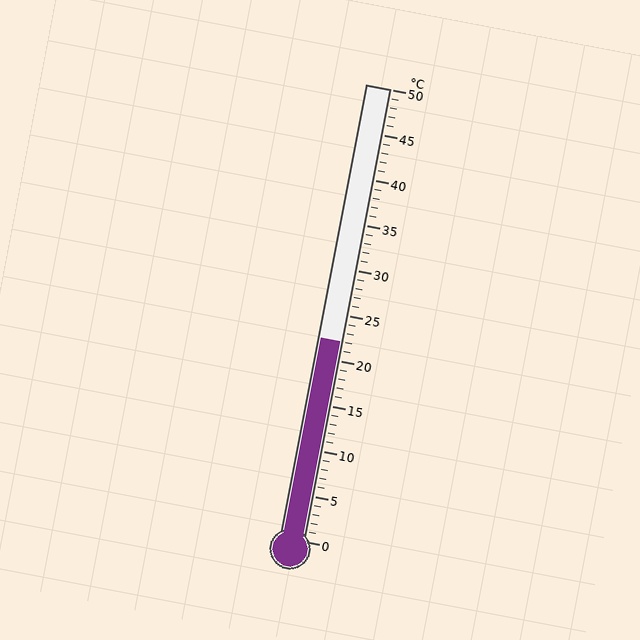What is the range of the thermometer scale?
The thermometer scale ranges from 0°C to 50°C.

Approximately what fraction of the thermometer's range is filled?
The thermometer is filled to approximately 45% of its range.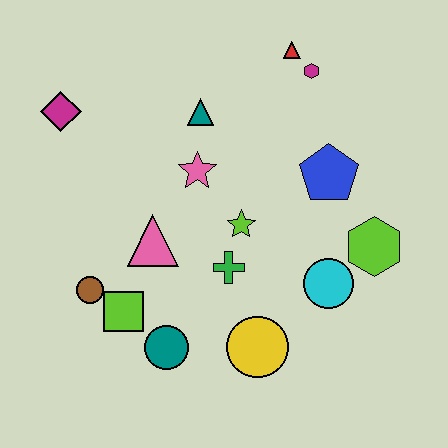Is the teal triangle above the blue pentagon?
Yes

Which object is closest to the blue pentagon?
The lime hexagon is closest to the blue pentagon.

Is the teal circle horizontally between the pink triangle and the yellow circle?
Yes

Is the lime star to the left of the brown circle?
No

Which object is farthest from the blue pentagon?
The magenta diamond is farthest from the blue pentagon.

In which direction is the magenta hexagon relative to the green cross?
The magenta hexagon is above the green cross.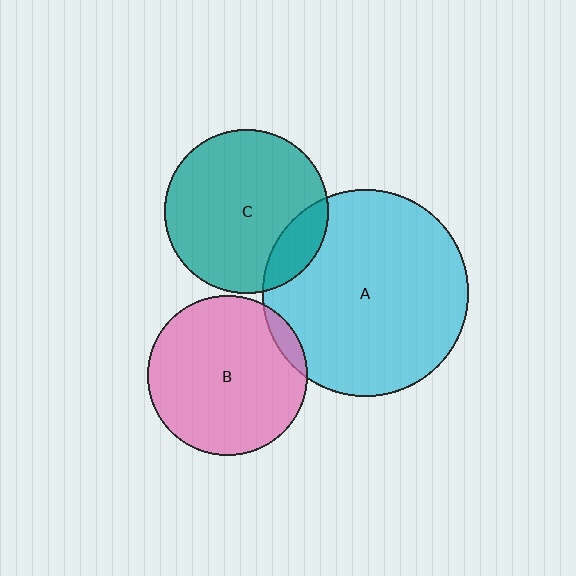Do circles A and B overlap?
Yes.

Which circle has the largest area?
Circle A (cyan).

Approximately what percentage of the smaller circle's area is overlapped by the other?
Approximately 5%.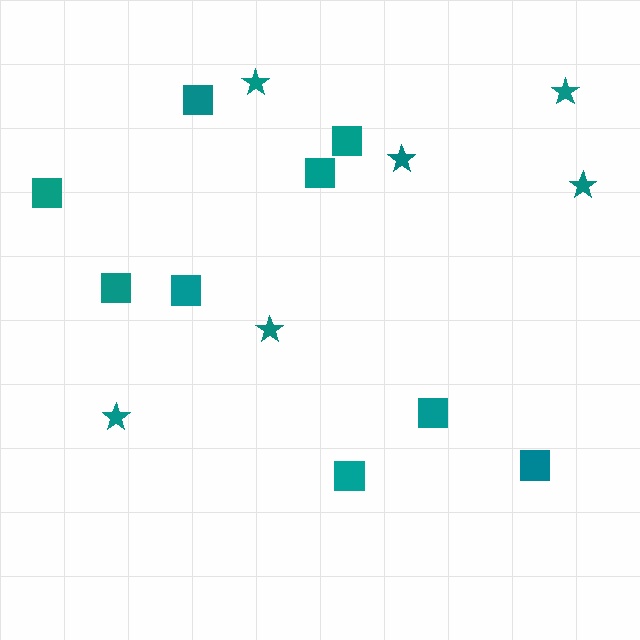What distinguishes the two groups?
There are 2 groups: one group of stars (6) and one group of squares (9).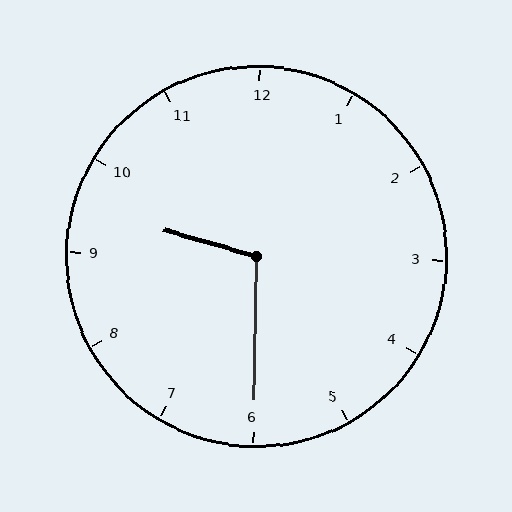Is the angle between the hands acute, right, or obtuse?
It is obtuse.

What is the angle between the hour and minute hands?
Approximately 105 degrees.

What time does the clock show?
9:30.